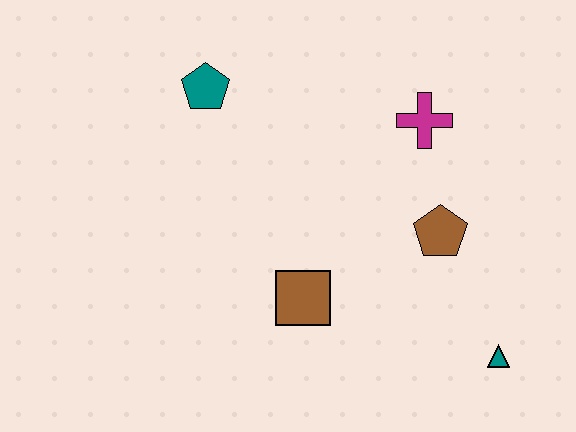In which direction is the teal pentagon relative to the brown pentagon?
The teal pentagon is to the left of the brown pentagon.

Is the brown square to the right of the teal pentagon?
Yes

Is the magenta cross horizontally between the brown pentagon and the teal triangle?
No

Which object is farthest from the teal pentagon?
The teal triangle is farthest from the teal pentagon.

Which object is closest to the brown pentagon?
The magenta cross is closest to the brown pentagon.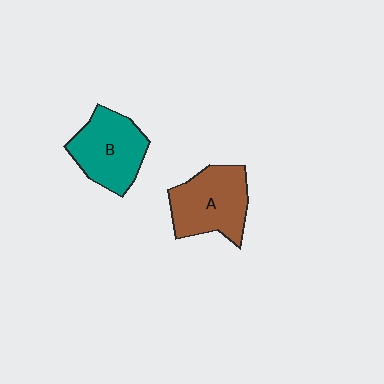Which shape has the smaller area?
Shape B (teal).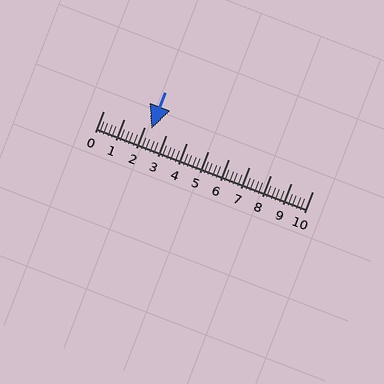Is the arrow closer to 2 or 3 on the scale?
The arrow is closer to 2.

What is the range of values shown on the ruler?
The ruler shows values from 0 to 10.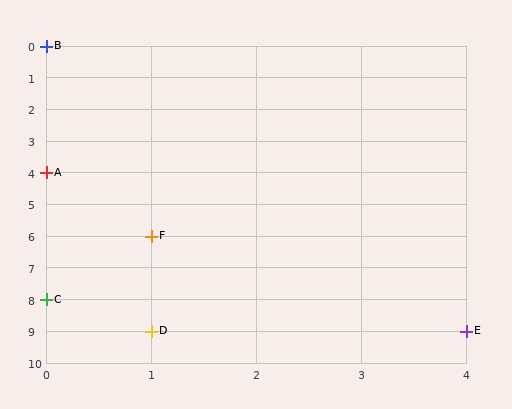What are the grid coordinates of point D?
Point D is at grid coordinates (1, 9).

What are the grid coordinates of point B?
Point B is at grid coordinates (0, 0).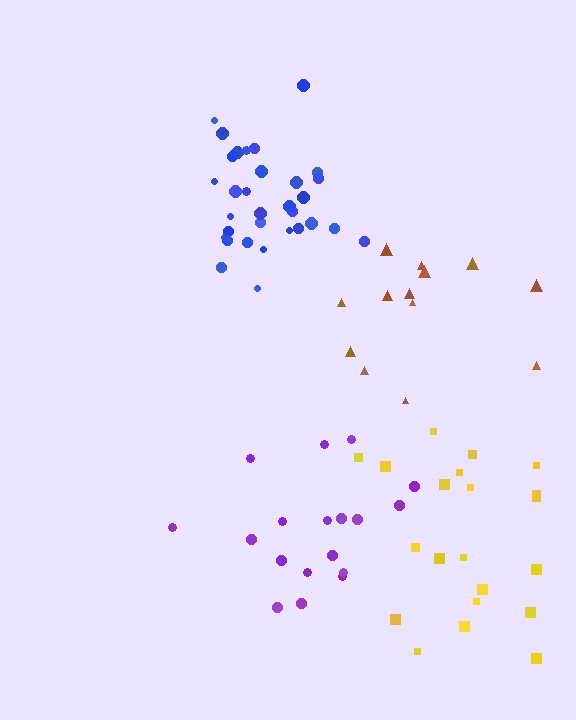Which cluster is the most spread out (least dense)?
Yellow.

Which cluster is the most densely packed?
Blue.